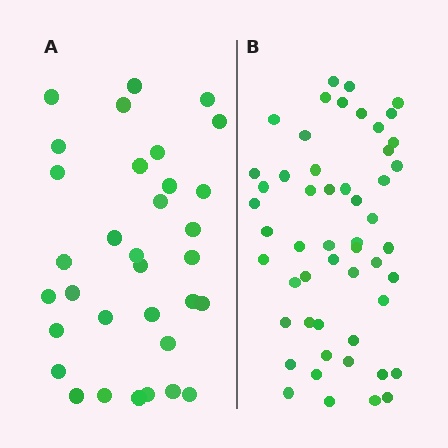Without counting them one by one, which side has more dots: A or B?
Region B (the right region) has more dots.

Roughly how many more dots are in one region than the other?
Region B has approximately 20 more dots than region A.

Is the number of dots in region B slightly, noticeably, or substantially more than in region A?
Region B has substantially more. The ratio is roughly 1.6 to 1.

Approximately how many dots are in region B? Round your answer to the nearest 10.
About 50 dots. (The exact count is 52, which rounds to 50.)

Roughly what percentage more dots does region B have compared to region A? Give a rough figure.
About 60% more.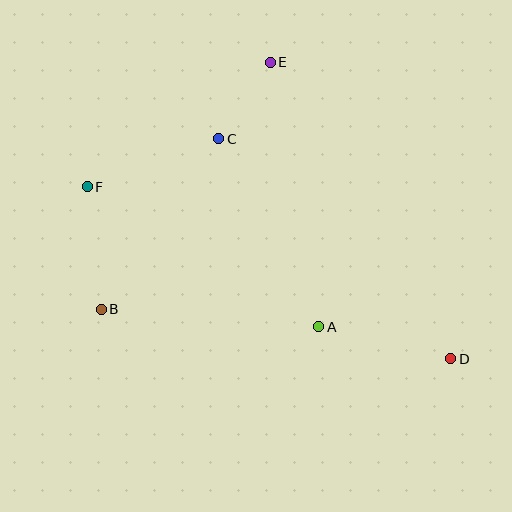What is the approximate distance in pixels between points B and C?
The distance between B and C is approximately 207 pixels.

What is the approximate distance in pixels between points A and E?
The distance between A and E is approximately 269 pixels.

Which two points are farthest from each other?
Points D and F are farthest from each other.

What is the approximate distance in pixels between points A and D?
The distance between A and D is approximately 136 pixels.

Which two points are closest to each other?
Points C and E are closest to each other.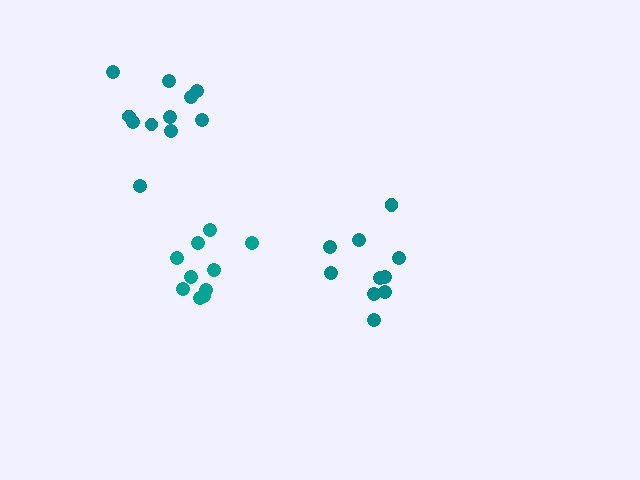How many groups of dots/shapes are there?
There are 3 groups.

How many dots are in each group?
Group 1: 10 dots, Group 2: 11 dots, Group 3: 10 dots (31 total).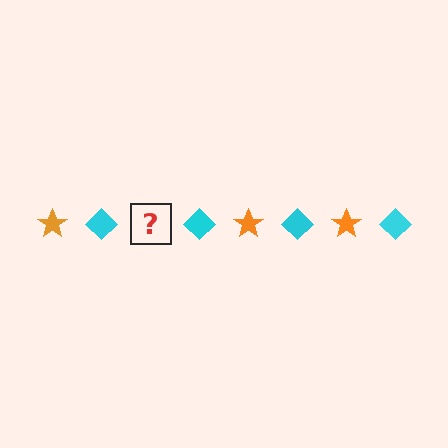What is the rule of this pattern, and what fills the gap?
The rule is that the pattern alternates between orange star and cyan diamond. The gap should be filled with an orange star.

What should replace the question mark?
The question mark should be replaced with an orange star.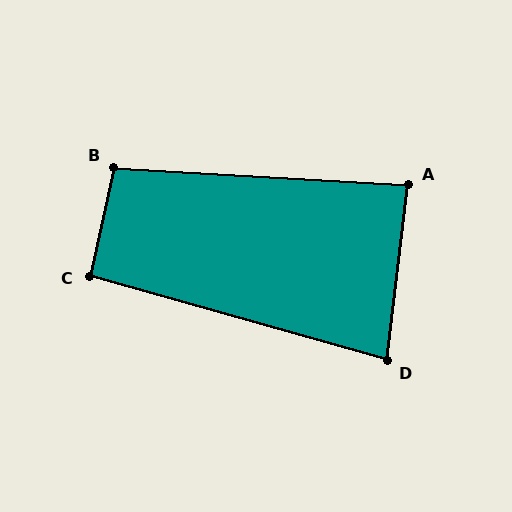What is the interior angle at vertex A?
Approximately 87 degrees (approximately right).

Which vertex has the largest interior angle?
B, at approximately 99 degrees.